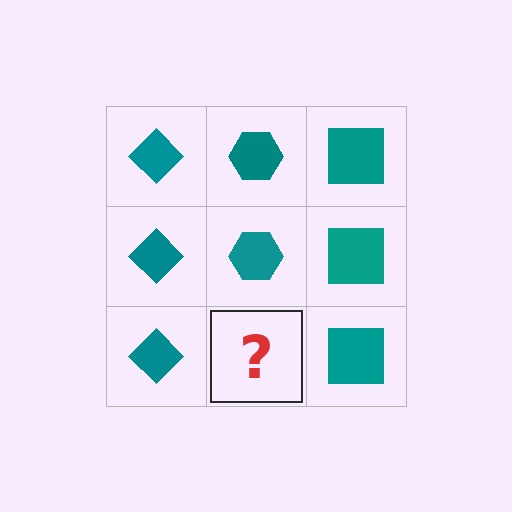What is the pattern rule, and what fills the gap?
The rule is that each column has a consistent shape. The gap should be filled with a teal hexagon.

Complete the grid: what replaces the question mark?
The question mark should be replaced with a teal hexagon.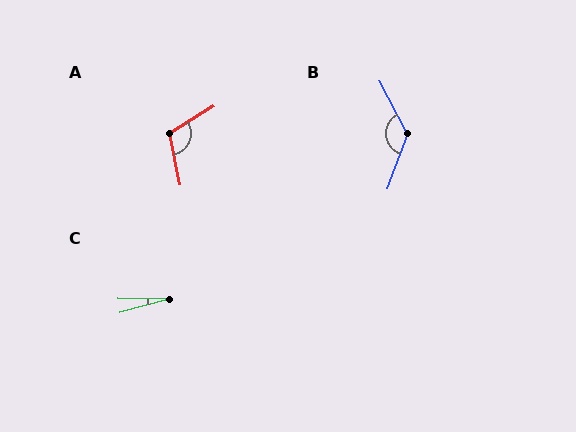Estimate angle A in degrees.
Approximately 111 degrees.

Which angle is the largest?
B, at approximately 132 degrees.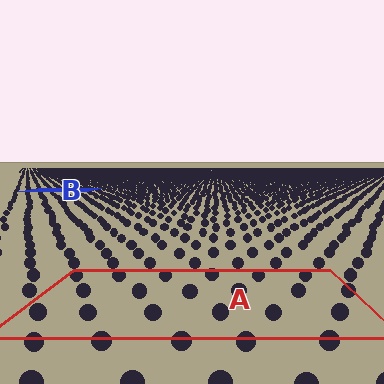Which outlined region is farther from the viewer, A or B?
Region B is farther from the viewer — the texture elements inside it appear smaller and more densely packed.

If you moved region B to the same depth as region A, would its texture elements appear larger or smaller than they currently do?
They would appear larger. At a closer depth, the same texture elements are projected at a bigger on-screen size.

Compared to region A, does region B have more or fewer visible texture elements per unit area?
Region B has more texture elements per unit area — they are packed more densely because it is farther away.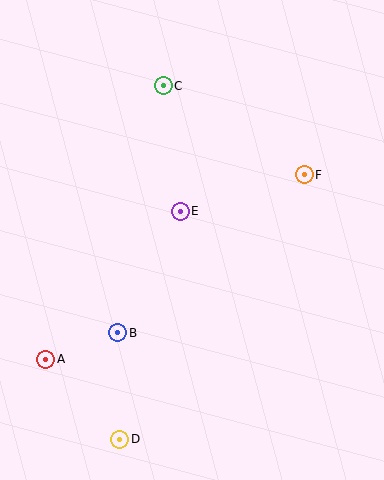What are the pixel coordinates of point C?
Point C is at (163, 86).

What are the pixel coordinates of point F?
Point F is at (304, 175).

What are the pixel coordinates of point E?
Point E is at (180, 211).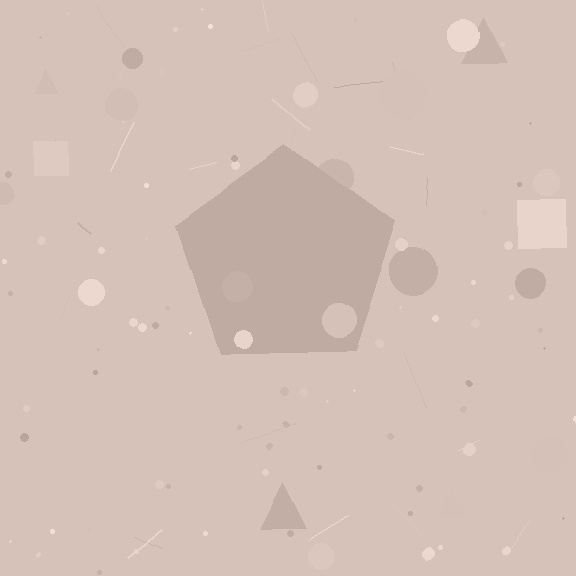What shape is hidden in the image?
A pentagon is hidden in the image.